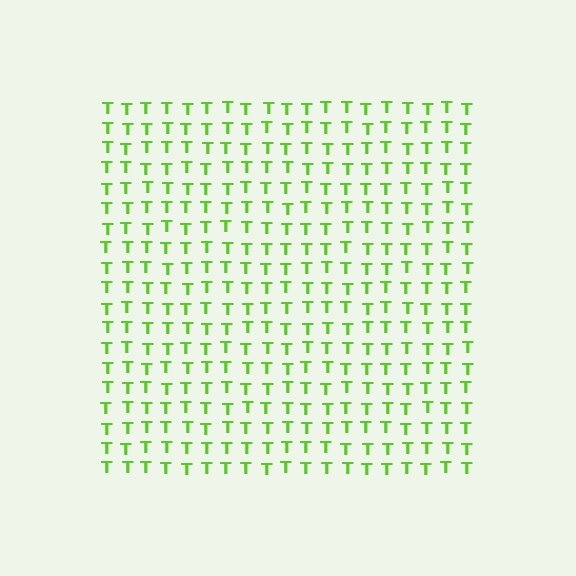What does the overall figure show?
The overall figure shows a square.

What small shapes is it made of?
It is made of small letter T's.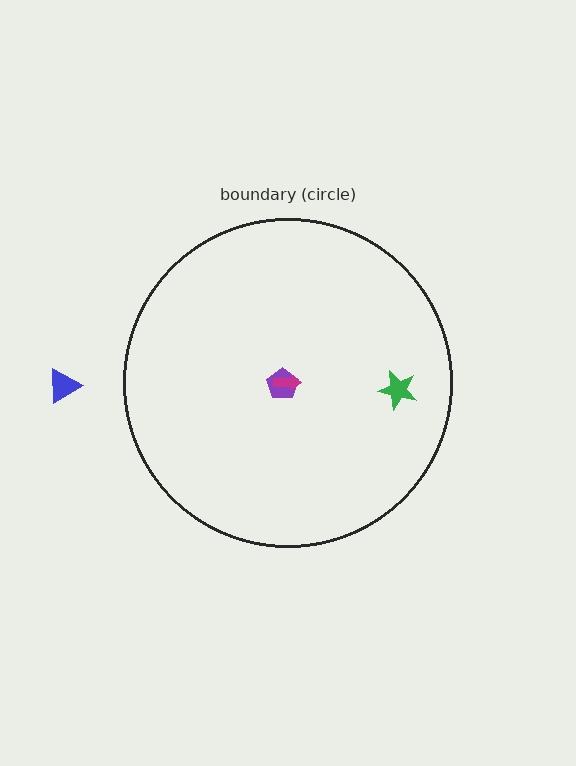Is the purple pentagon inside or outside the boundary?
Inside.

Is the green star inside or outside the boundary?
Inside.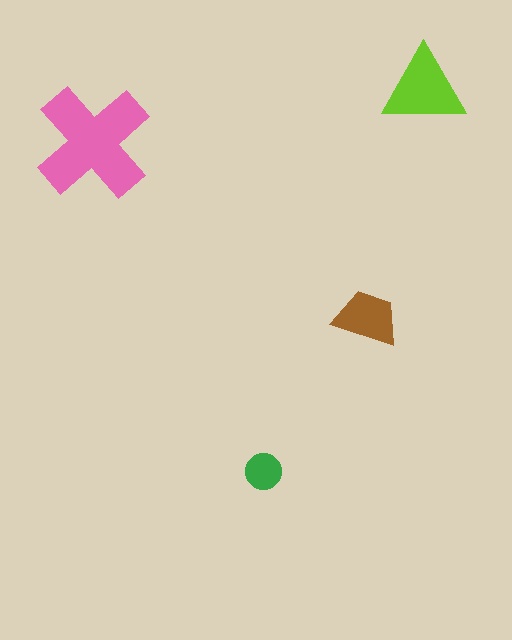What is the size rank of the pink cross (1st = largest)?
1st.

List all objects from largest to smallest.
The pink cross, the lime triangle, the brown trapezoid, the green circle.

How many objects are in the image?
There are 4 objects in the image.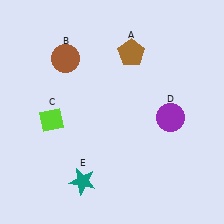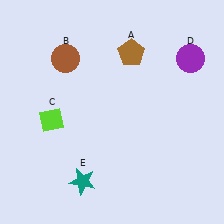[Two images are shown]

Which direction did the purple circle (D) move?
The purple circle (D) moved up.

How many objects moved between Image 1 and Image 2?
1 object moved between the two images.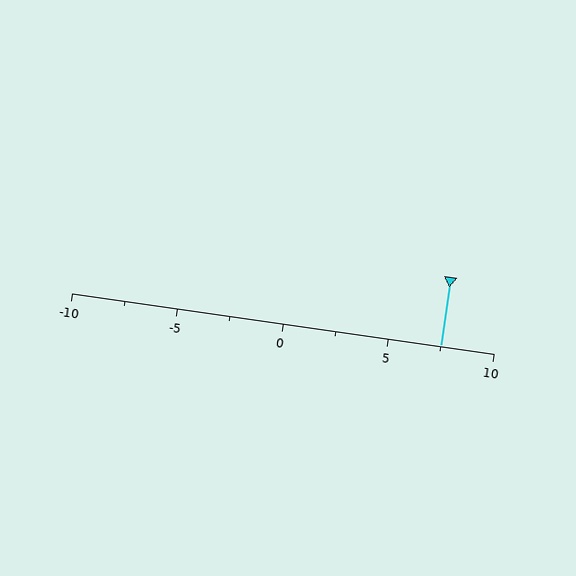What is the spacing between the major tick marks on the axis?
The major ticks are spaced 5 apart.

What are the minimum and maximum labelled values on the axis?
The axis runs from -10 to 10.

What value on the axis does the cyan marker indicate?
The marker indicates approximately 7.5.